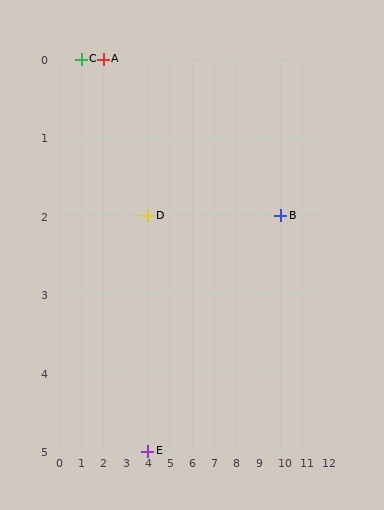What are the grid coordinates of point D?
Point D is at grid coordinates (4, 2).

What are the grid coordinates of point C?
Point C is at grid coordinates (1, 0).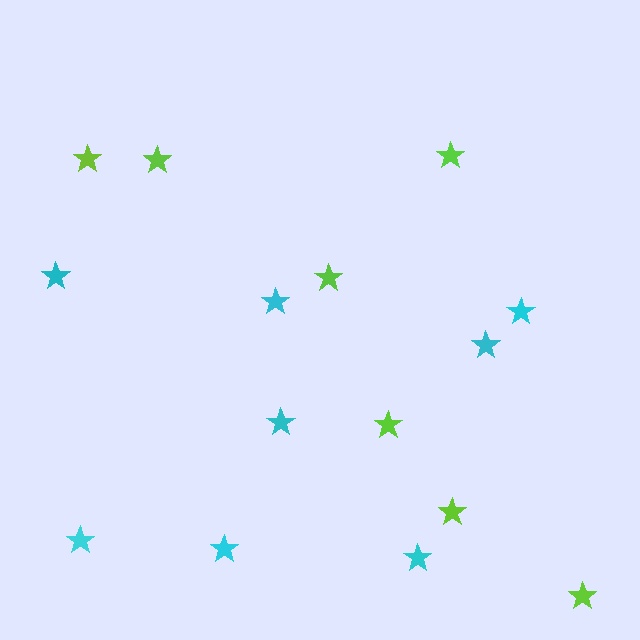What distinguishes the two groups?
There are 2 groups: one group of lime stars (7) and one group of cyan stars (8).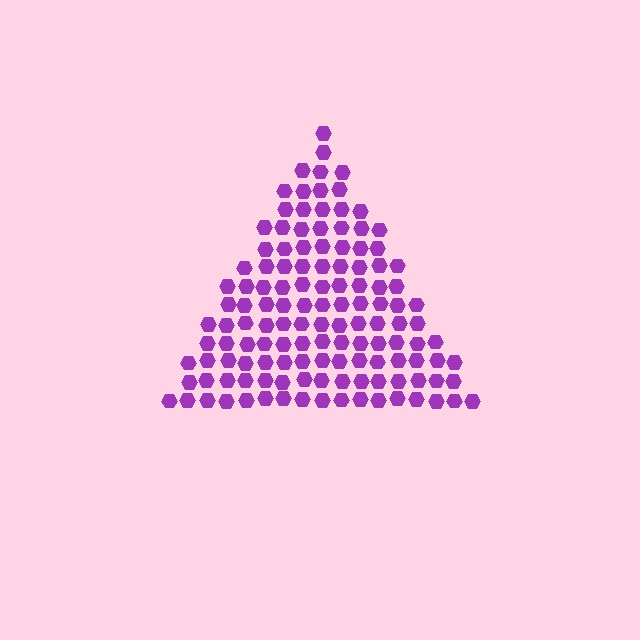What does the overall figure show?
The overall figure shows a triangle.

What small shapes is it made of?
It is made of small hexagons.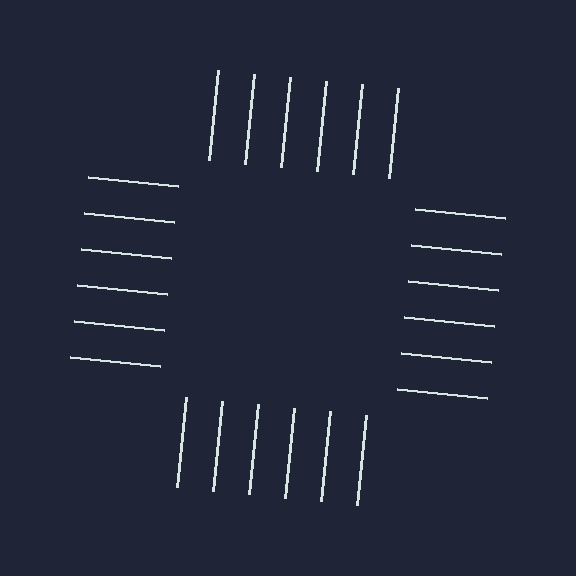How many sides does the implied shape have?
4 sides — the line-ends trace a square.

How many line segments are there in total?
24 — 6 along each of the 4 edges.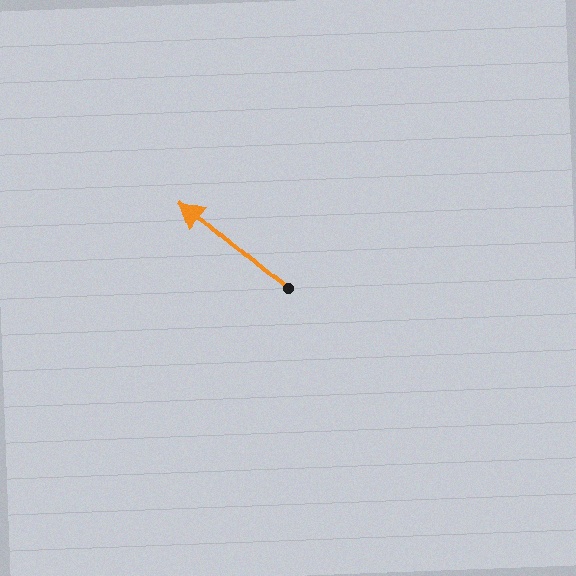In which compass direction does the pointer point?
Northwest.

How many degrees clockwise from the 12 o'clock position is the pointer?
Approximately 310 degrees.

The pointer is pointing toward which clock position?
Roughly 10 o'clock.